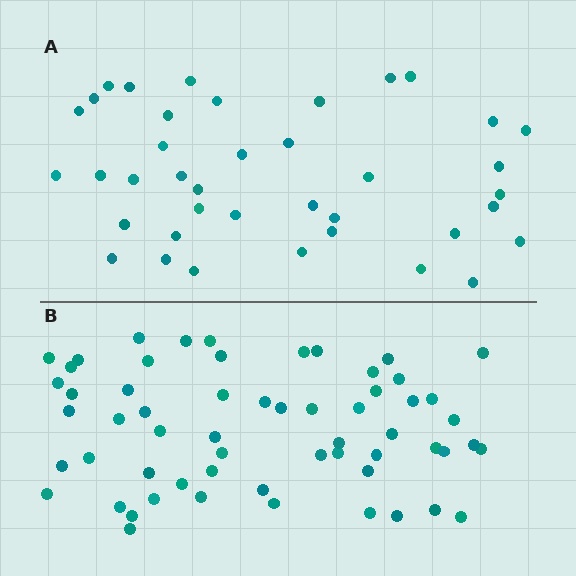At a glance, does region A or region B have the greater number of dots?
Region B (the bottom region) has more dots.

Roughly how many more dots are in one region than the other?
Region B has approximately 20 more dots than region A.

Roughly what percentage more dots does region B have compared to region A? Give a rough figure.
About 50% more.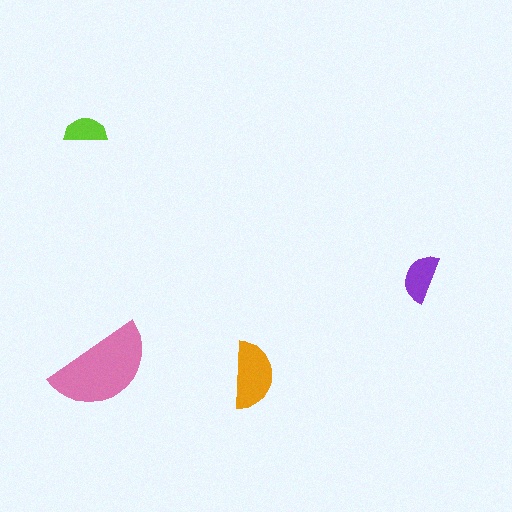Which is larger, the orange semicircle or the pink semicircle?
The pink one.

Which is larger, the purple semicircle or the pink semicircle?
The pink one.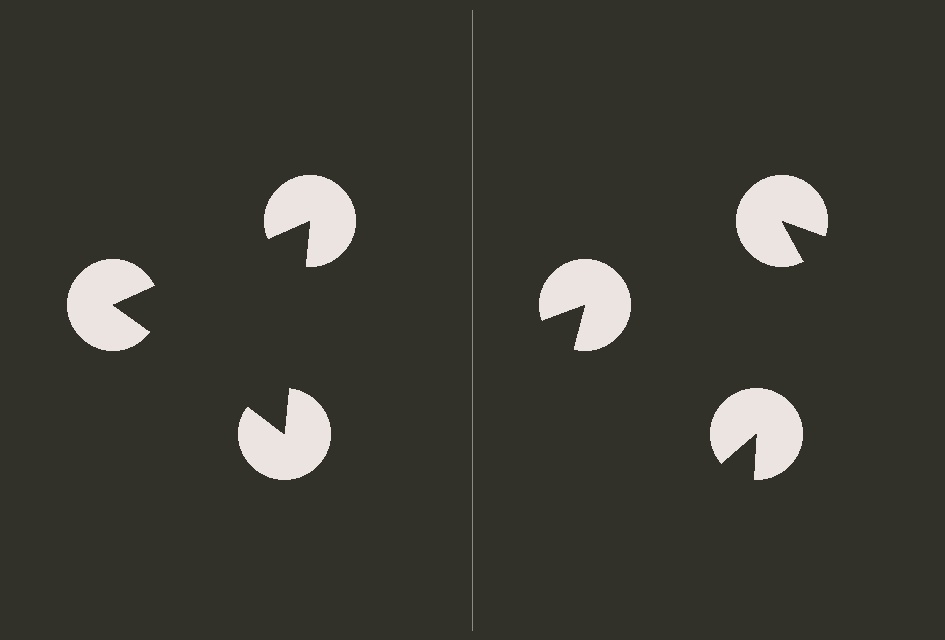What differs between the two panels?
The pac-man discs are positioned identically on both sides; only the wedge orientations differ. On the left they align to a triangle; on the right they are misaligned.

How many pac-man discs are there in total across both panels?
6 — 3 on each side.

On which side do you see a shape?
An illusory triangle appears on the left side. On the right side the wedge cuts are rotated, so no coherent shape forms.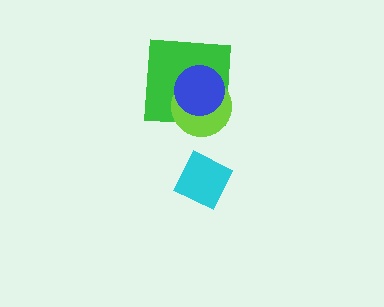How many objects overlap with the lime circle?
2 objects overlap with the lime circle.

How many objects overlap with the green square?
2 objects overlap with the green square.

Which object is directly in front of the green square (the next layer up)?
The lime circle is directly in front of the green square.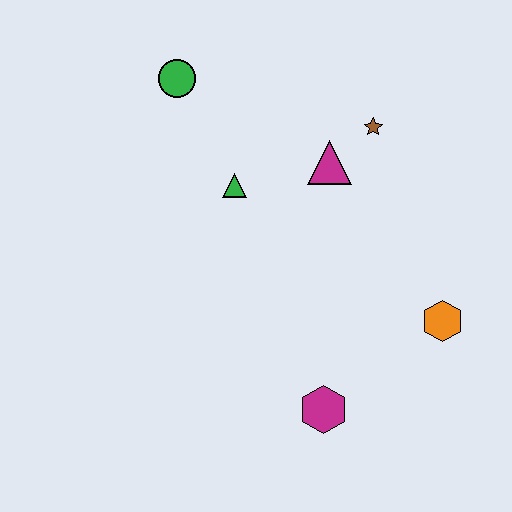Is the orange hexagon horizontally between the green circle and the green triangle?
No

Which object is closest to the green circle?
The green triangle is closest to the green circle.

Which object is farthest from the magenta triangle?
The magenta hexagon is farthest from the magenta triangle.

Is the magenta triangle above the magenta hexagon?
Yes